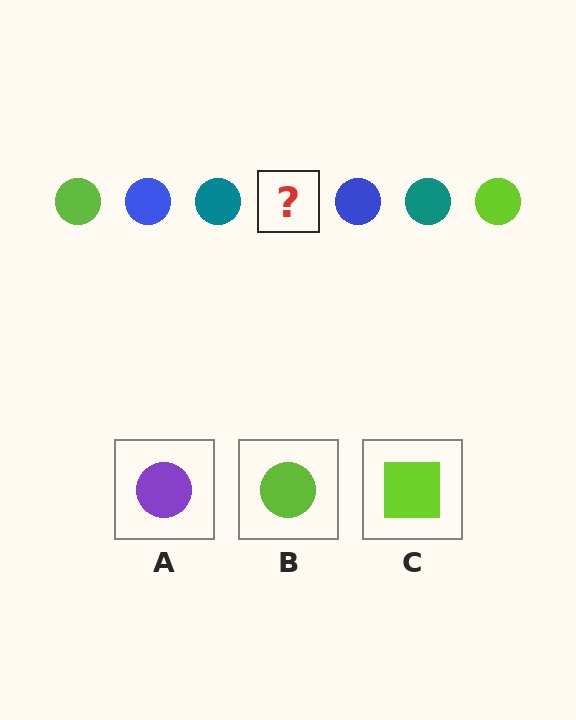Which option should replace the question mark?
Option B.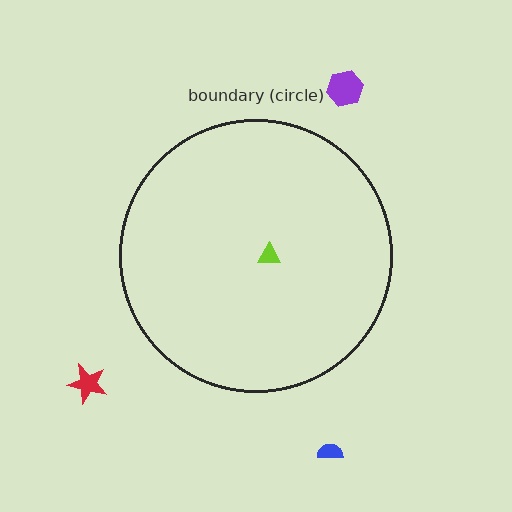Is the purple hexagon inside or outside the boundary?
Outside.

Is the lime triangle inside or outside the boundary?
Inside.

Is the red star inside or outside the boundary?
Outside.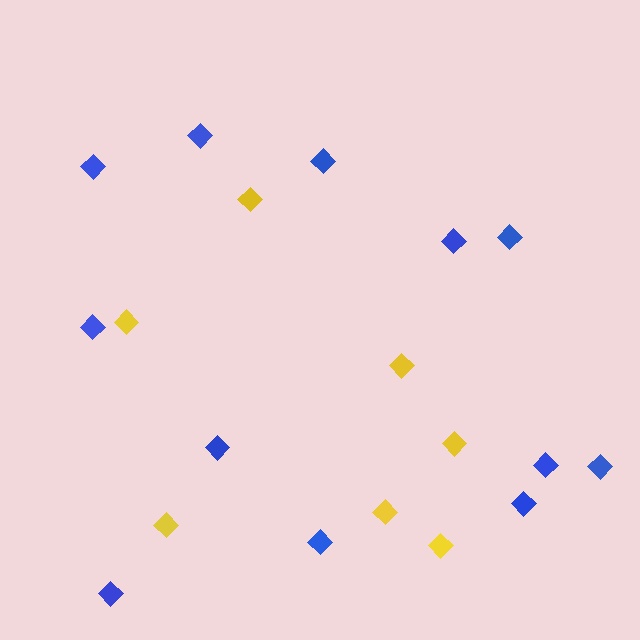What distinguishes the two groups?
There are 2 groups: one group of yellow diamonds (7) and one group of blue diamonds (12).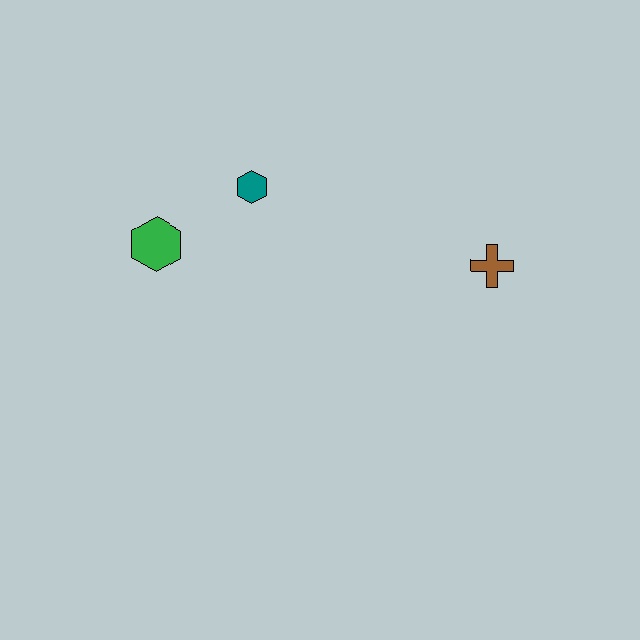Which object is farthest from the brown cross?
The green hexagon is farthest from the brown cross.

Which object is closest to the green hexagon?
The teal hexagon is closest to the green hexagon.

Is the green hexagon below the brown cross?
No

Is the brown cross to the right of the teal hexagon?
Yes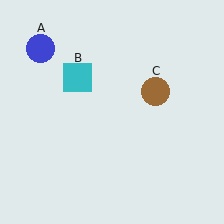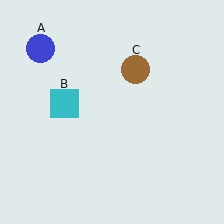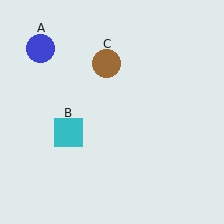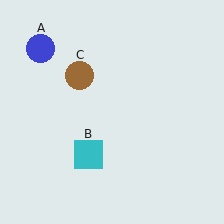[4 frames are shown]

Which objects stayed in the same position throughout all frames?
Blue circle (object A) remained stationary.